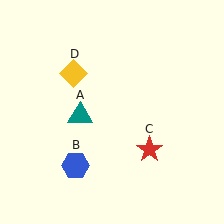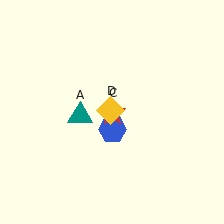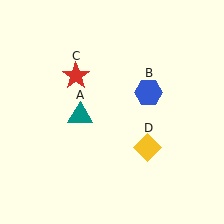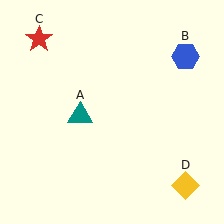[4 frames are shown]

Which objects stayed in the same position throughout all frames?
Teal triangle (object A) remained stationary.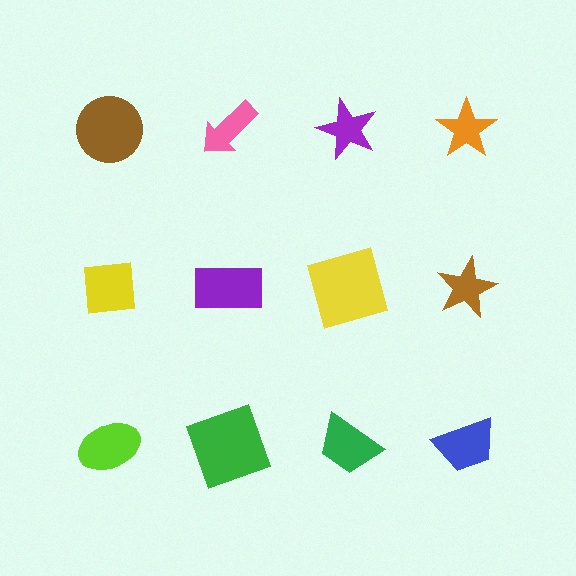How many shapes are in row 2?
4 shapes.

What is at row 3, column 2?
A green square.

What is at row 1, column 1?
A brown circle.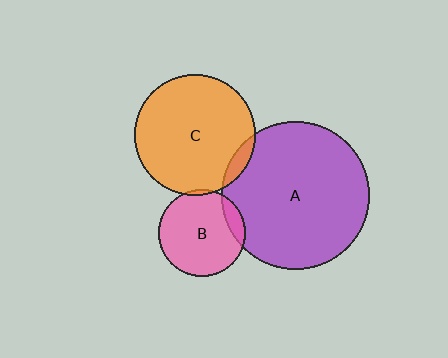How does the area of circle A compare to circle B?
Approximately 2.9 times.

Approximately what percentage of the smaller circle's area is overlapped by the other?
Approximately 10%.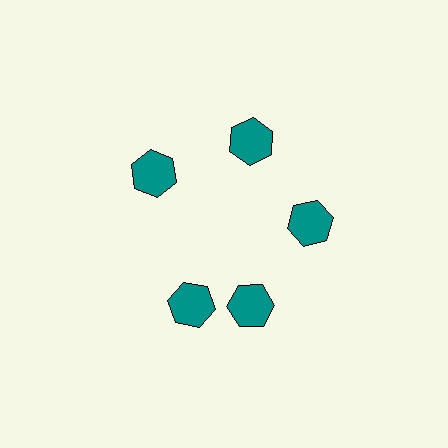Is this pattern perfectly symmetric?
No. The 5 teal hexagons are arranged in a ring, but one element near the 8 o'clock position is rotated out of alignment along the ring, breaking the 5-fold rotational symmetry.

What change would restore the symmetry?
The symmetry would be restored by rotating it back into even spacing with its neighbors so that all 5 hexagons sit at equal angles and equal distance from the center.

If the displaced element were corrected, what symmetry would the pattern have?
It would have 5-fold rotational symmetry — the pattern would map onto itself every 72 degrees.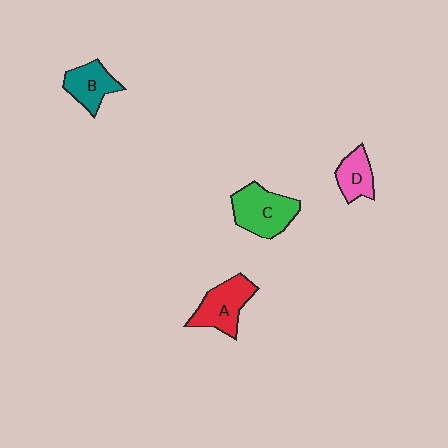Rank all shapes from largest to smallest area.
From largest to smallest: C (green), A (red), B (teal), D (pink).